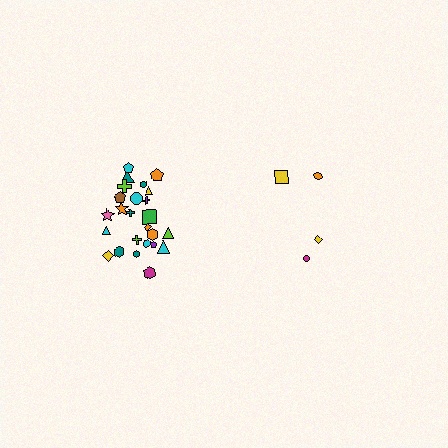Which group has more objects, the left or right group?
The left group.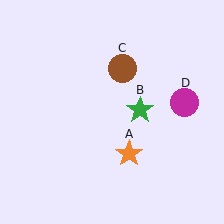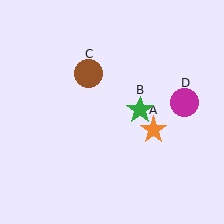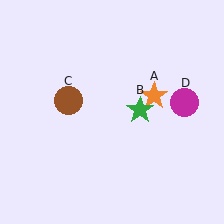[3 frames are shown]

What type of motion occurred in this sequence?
The orange star (object A), brown circle (object C) rotated counterclockwise around the center of the scene.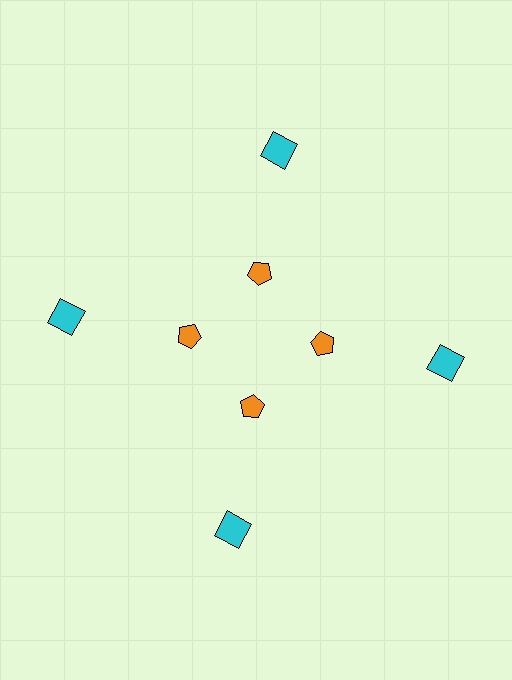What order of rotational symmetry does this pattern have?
This pattern has 4-fold rotational symmetry.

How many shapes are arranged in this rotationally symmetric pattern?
There are 8 shapes, arranged in 4 groups of 2.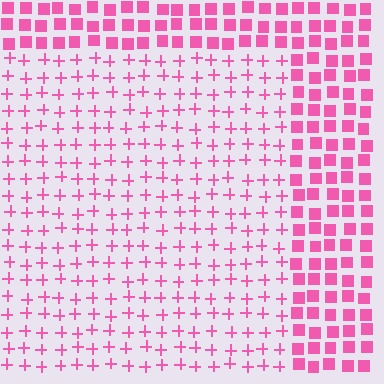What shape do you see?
I see a rectangle.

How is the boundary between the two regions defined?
The boundary is defined by a change in element shape: plus signs inside vs. squares outside. All elements share the same color and spacing.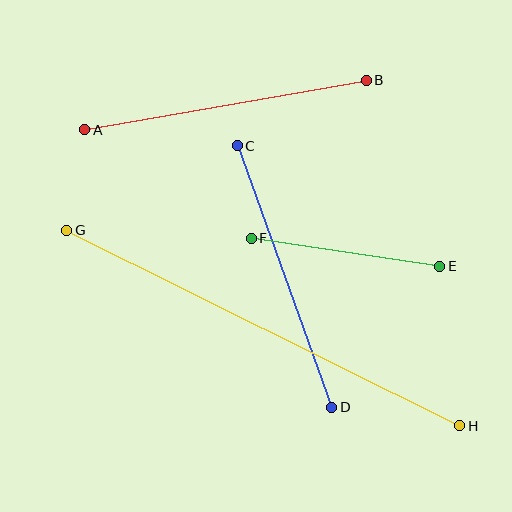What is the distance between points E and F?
The distance is approximately 190 pixels.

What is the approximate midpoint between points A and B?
The midpoint is at approximately (225, 105) pixels.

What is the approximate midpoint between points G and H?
The midpoint is at approximately (263, 328) pixels.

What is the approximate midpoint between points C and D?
The midpoint is at approximately (284, 277) pixels.